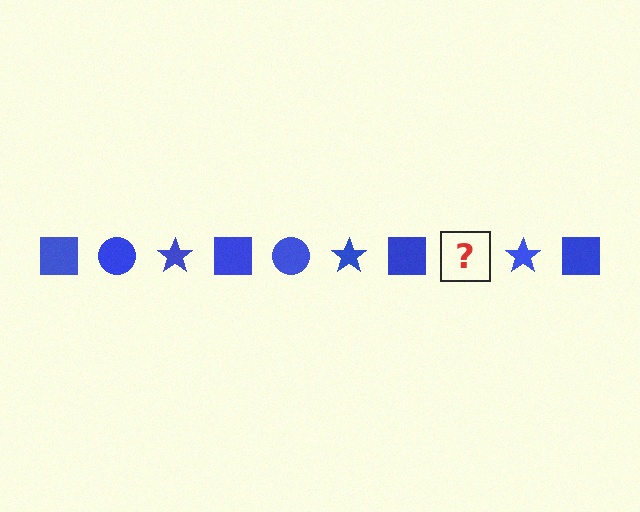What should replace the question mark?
The question mark should be replaced with a blue circle.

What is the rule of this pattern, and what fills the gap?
The rule is that the pattern cycles through square, circle, star shapes in blue. The gap should be filled with a blue circle.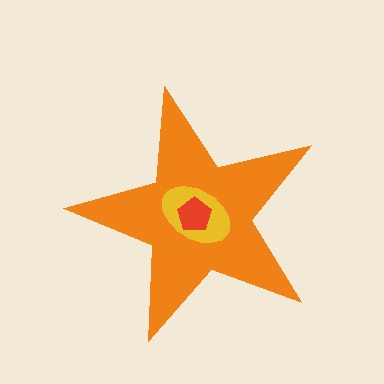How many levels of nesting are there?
3.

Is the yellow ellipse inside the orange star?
Yes.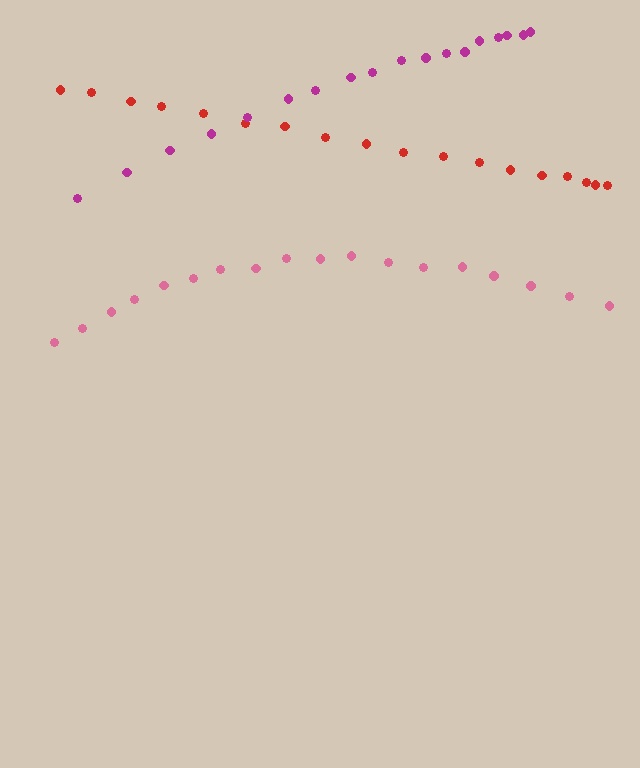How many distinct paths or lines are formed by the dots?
There are 3 distinct paths.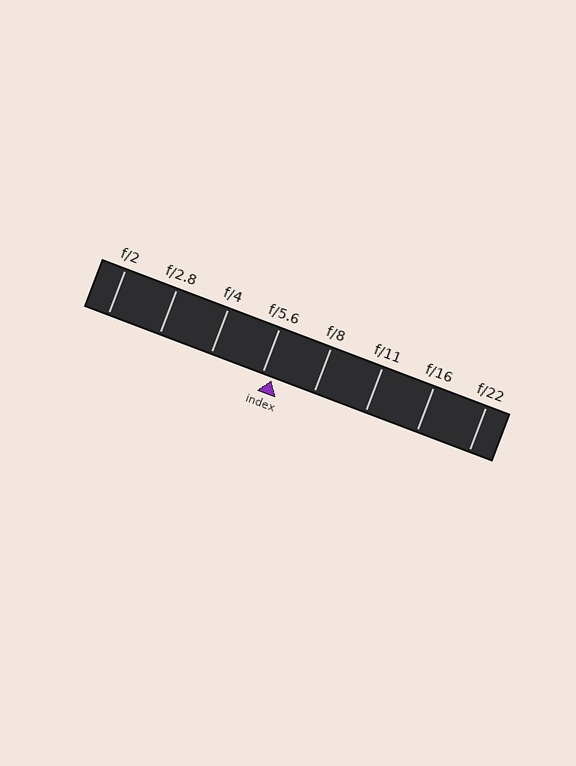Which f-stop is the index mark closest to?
The index mark is closest to f/5.6.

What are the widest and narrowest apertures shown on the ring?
The widest aperture shown is f/2 and the narrowest is f/22.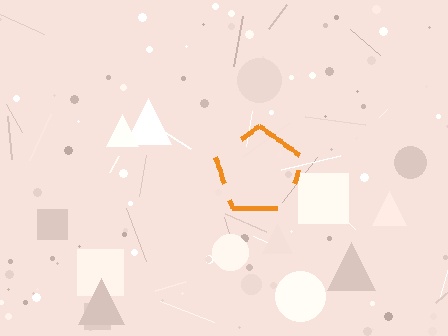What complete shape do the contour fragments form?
The contour fragments form a pentagon.